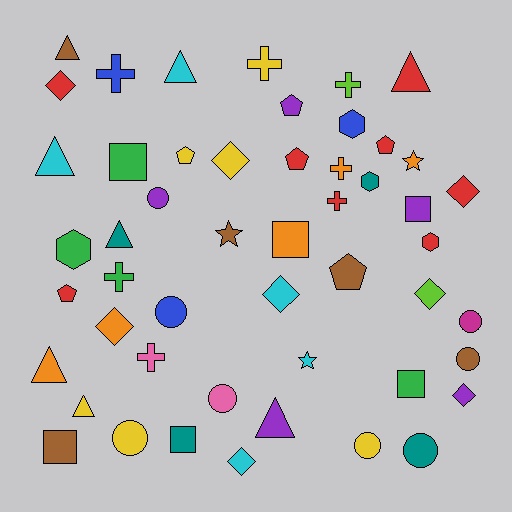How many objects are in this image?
There are 50 objects.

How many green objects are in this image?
There are 4 green objects.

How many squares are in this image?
There are 6 squares.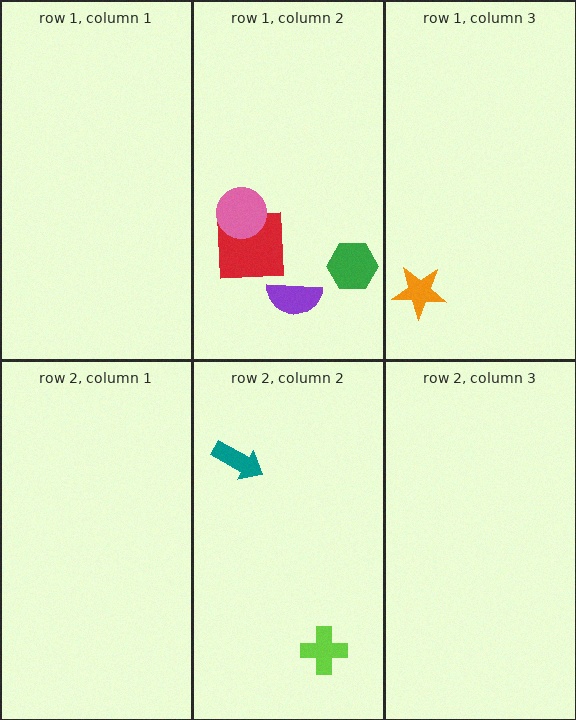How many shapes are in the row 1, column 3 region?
1.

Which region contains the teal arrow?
The row 2, column 2 region.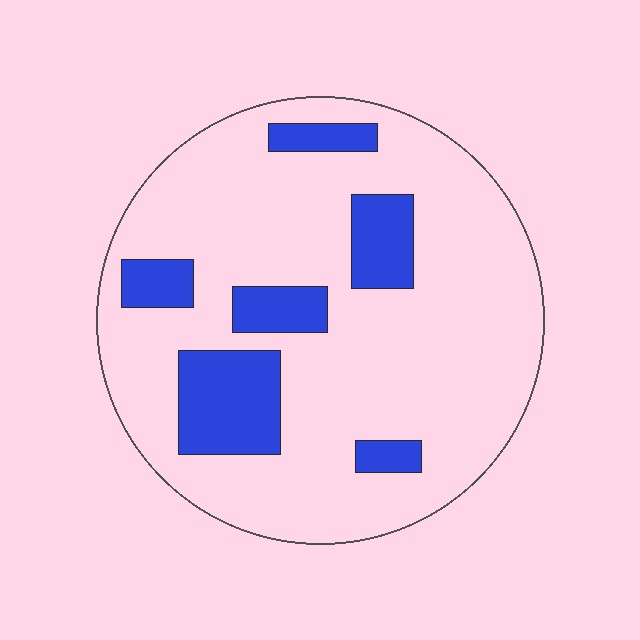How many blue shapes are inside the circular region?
6.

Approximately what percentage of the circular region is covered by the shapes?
Approximately 20%.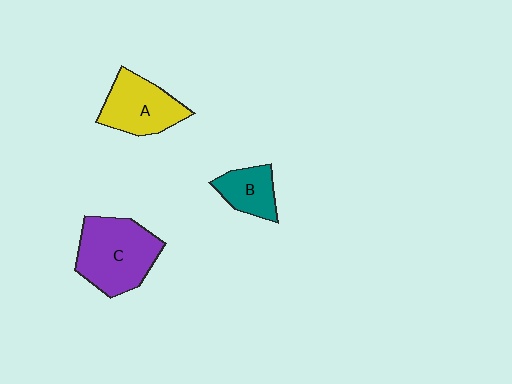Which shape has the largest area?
Shape C (purple).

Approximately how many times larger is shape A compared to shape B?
Approximately 1.6 times.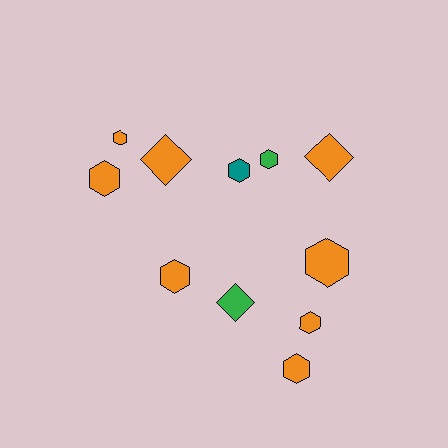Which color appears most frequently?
Orange, with 8 objects.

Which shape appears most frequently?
Hexagon, with 8 objects.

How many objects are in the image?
There are 11 objects.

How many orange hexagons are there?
There are 6 orange hexagons.